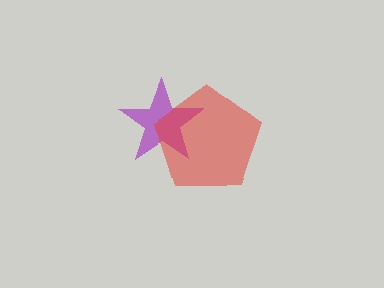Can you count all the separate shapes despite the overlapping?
Yes, there are 2 separate shapes.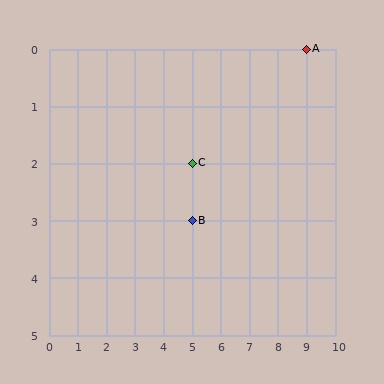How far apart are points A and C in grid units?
Points A and C are 4 columns and 2 rows apart (about 4.5 grid units diagonally).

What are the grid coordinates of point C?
Point C is at grid coordinates (5, 2).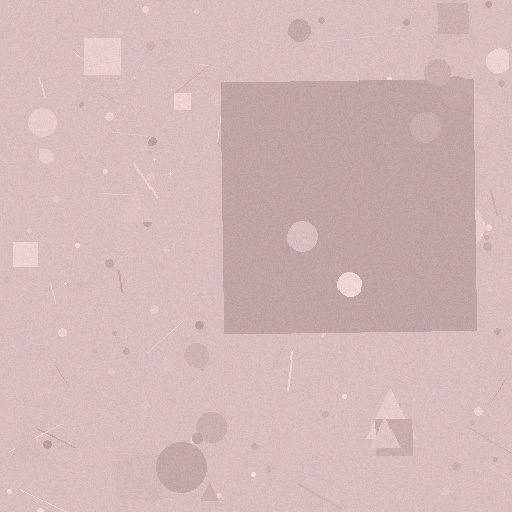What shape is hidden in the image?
A square is hidden in the image.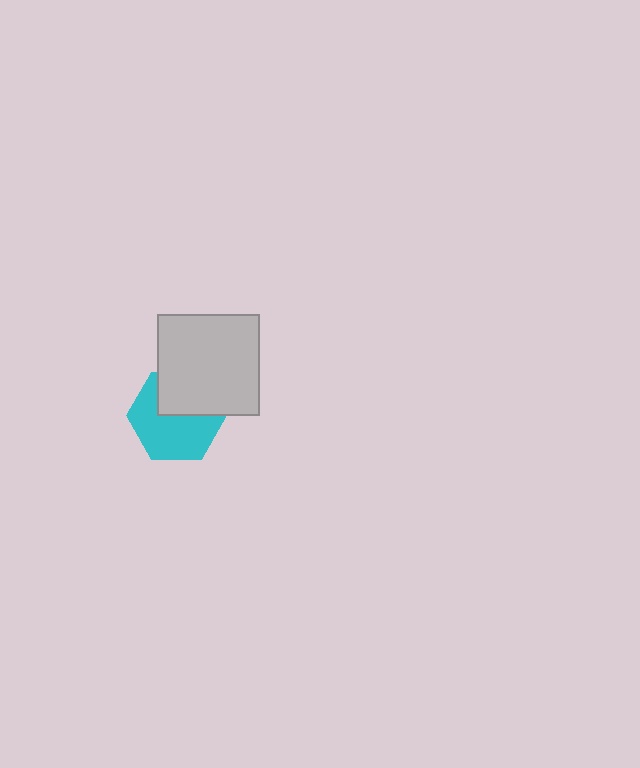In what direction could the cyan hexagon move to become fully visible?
The cyan hexagon could move down. That would shift it out from behind the light gray square entirely.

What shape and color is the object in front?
The object in front is a light gray square.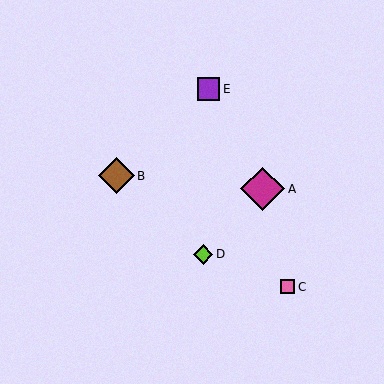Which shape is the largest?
The magenta diamond (labeled A) is the largest.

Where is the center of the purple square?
The center of the purple square is at (209, 89).